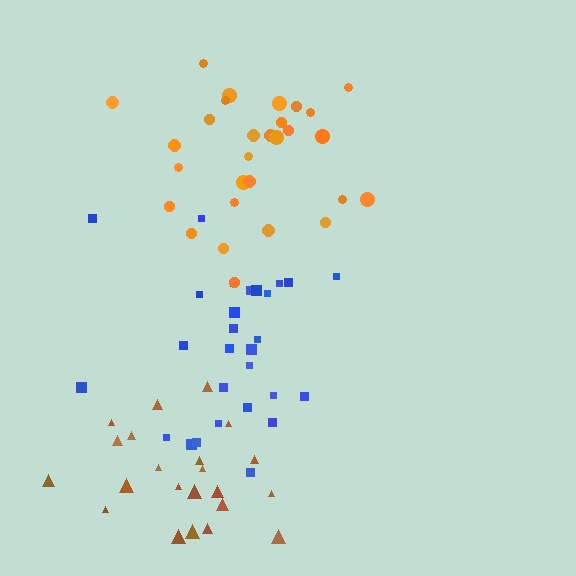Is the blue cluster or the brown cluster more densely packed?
Blue.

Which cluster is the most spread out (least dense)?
Brown.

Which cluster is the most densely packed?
Orange.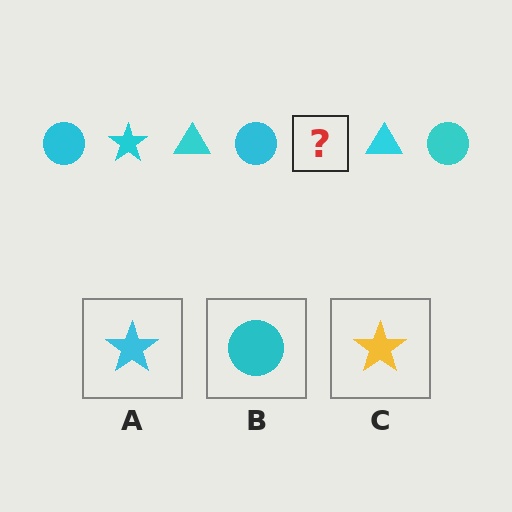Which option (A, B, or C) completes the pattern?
A.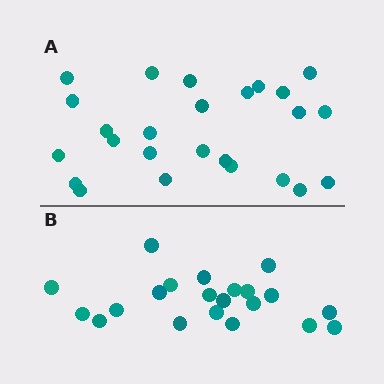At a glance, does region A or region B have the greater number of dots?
Region A (the top region) has more dots.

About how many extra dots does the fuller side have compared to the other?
Region A has about 4 more dots than region B.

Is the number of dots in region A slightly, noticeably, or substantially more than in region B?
Region A has only slightly more — the two regions are fairly close. The ratio is roughly 1.2 to 1.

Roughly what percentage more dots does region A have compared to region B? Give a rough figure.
About 20% more.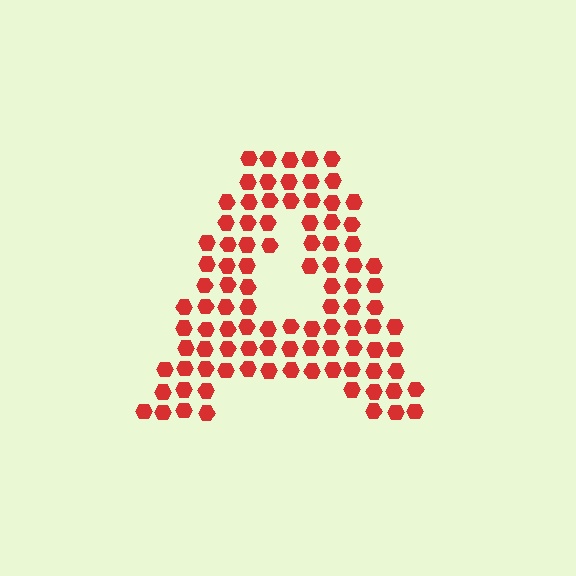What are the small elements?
The small elements are hexagons.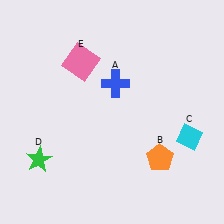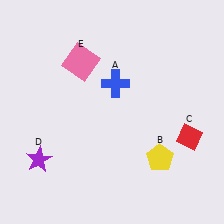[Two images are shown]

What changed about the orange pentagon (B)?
In Image 1, B is orange. In Image 2, it changed to yellow.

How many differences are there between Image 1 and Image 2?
There are 3 differences between the two images.